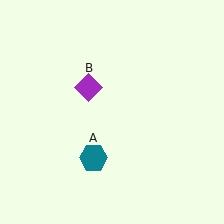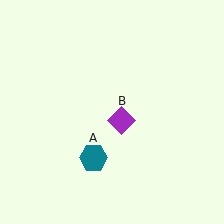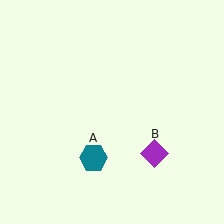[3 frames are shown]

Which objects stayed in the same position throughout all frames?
Teal hexagon (object A) remained stationary.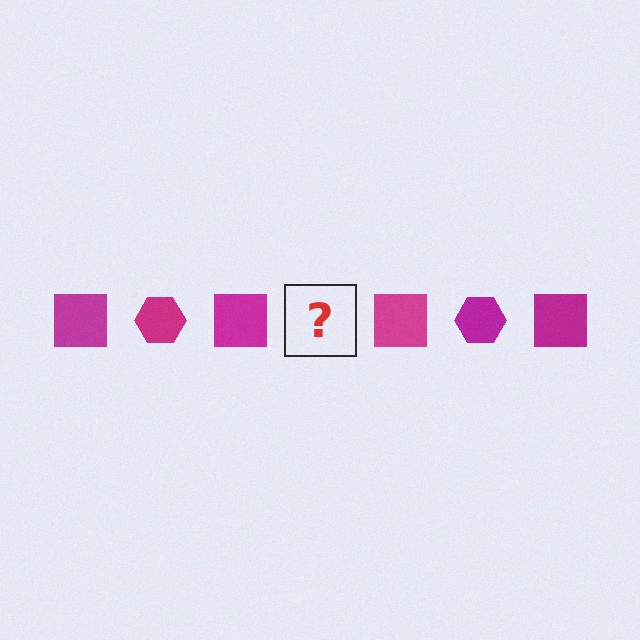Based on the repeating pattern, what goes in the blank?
The blank should be a magenta hexagon.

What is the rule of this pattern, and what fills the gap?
The rule is that the pattern cycles through square, hexagon shapes in magenta. The gap should be filled with a magenta hexagon.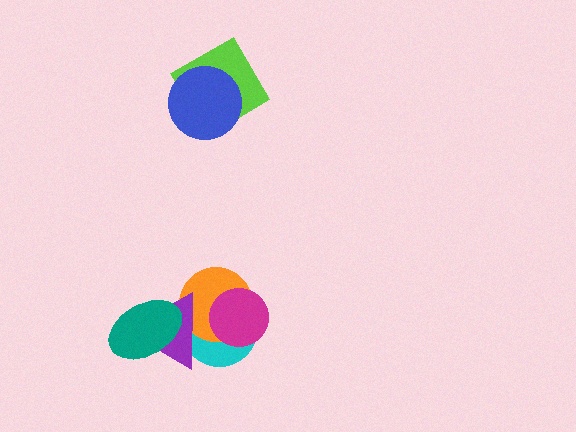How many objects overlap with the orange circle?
3 objects overlap with the orange circle.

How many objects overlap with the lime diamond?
1 object overlaps with the lime diamond.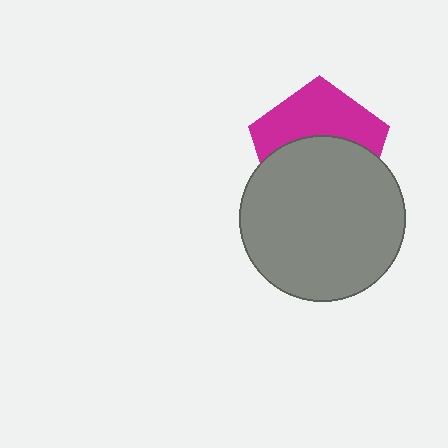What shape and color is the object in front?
The object in front is a gray circle.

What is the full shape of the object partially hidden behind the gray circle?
The partially hidden object is a magenta pentagon.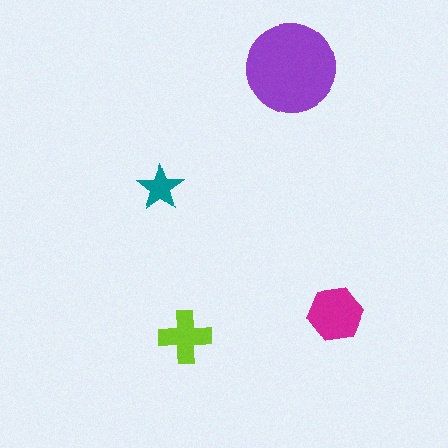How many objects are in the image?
There are 4 objects in the image.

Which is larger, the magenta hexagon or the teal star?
The magenta hexagon.